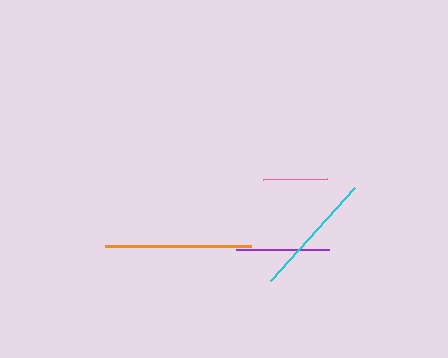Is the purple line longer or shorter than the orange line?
The orange line is longer than the purple line.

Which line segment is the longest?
The orange line is the longest at approximately 147 pixels.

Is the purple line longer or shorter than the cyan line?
The cyan line is longer than the purple line.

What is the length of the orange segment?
The orange segment is approximately 147 pixels long.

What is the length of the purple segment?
The purple segment is approximately 92 pixels long.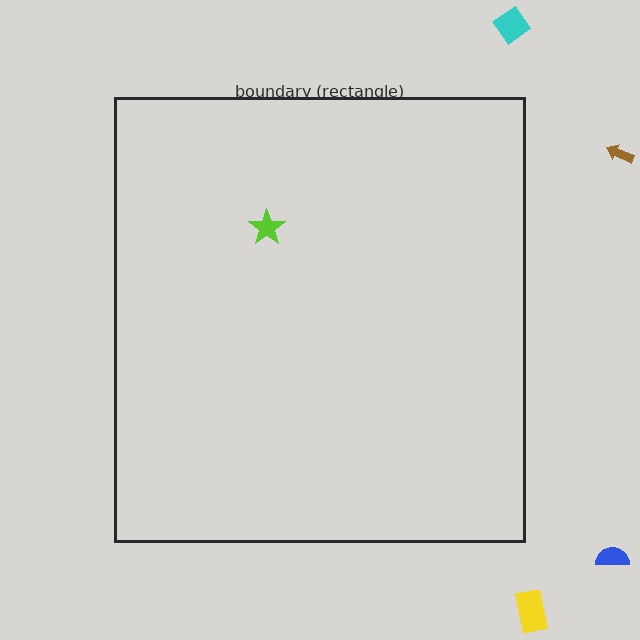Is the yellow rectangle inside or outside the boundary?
Outside.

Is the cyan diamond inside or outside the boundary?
Outside.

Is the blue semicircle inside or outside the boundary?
Outside.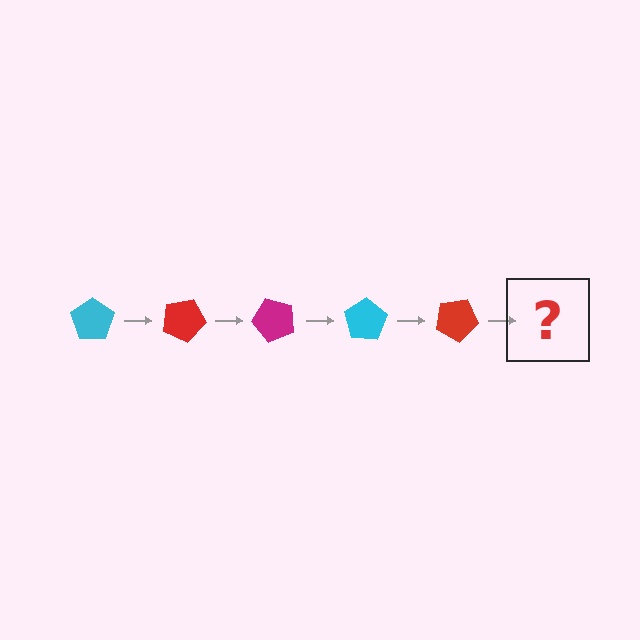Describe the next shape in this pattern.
It should be a magenta pentagon, rotated 125 degrees from the start.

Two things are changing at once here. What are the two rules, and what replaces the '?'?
The two rules are that it rotates 25 degrees each step and the color cycles through cyan, red, and magenta. The '?' should be a magenta pentagon, rotated 125 degrees from the start.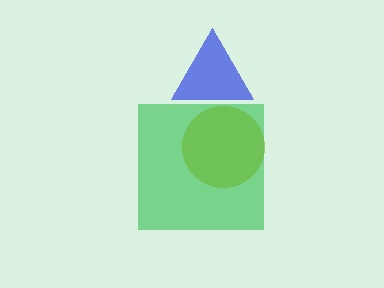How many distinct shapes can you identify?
There are 3 distinct shapes: a blue triangle, a green square, a lime circle.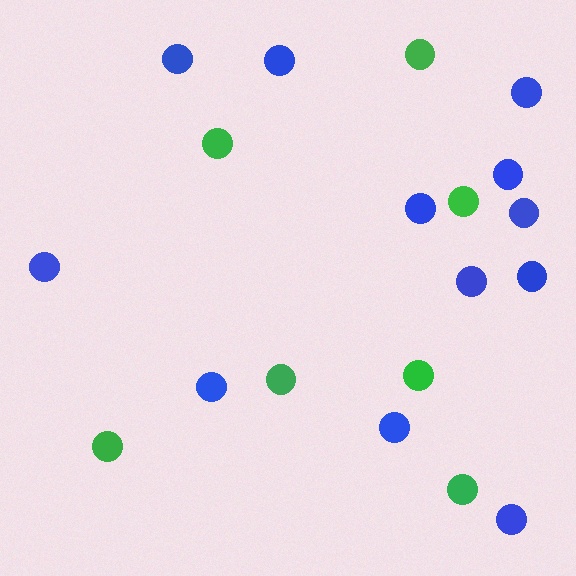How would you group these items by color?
There are 2 groups: one group of green circles (7) and one group of blue circles (12).